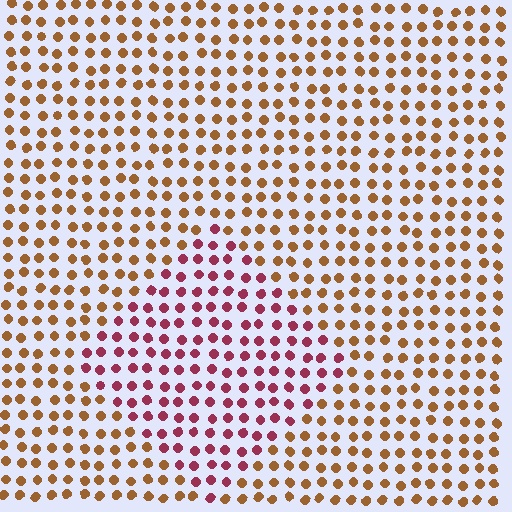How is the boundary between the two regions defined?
The boundary is defined purely by a slight shift in hue (about 49 degrees). Spacing, size, and orientation are identical on both sides.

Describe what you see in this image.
The image is filled with small brown elements in a uniform arrangement. A diamond-shaped region is visible where the elements are tinted to a slightly different hue, forming a subtle color boundary.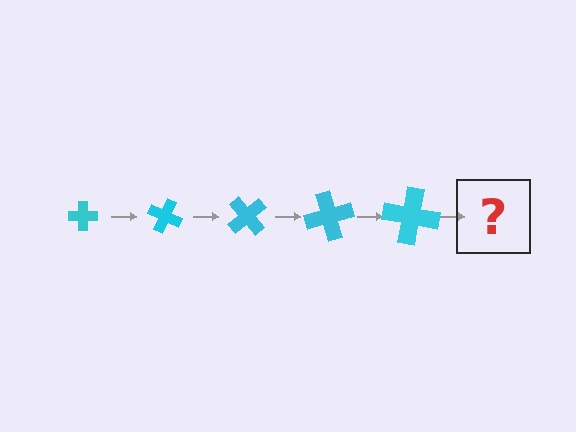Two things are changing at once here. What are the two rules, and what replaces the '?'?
The two rules are that the cross grows larger each step and it rotates 25 degrees each step. The '?' should be a cross, larger than the previous one and rotated 125 degrees from the start.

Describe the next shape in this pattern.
It should be a cross, larger than the previous one and rotated 125 degrees from the start.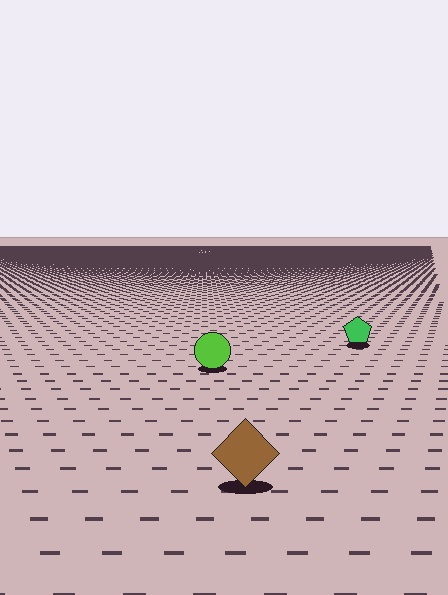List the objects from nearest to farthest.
From nearest to farthest: the brown diamond, the lime circle, the green pentagon.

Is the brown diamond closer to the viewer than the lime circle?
Yes. The brown diamond is closer — you can tell from the texture gradient: the ground texture is coarser near it.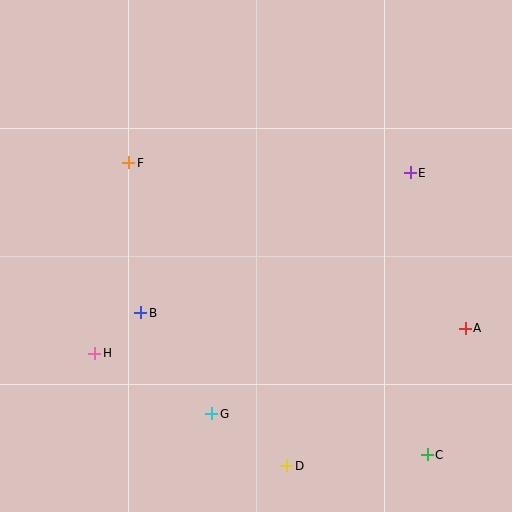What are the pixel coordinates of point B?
Point B is at (141, 313).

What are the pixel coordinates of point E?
Point E is at (410, 173).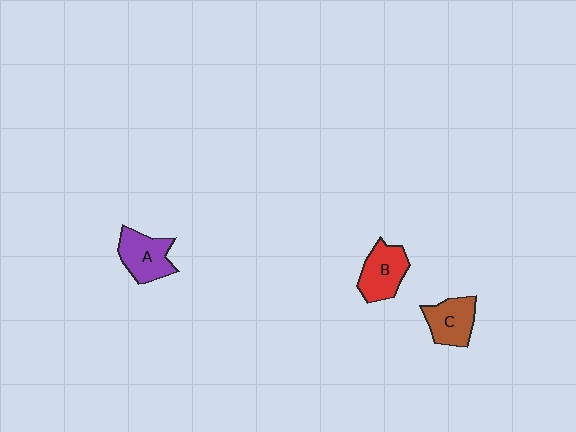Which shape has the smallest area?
Shape C (brown).